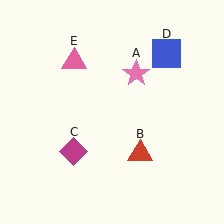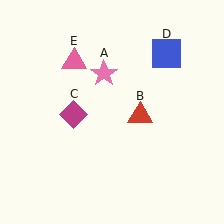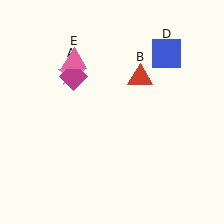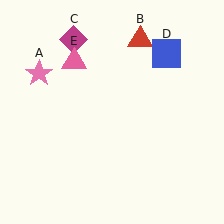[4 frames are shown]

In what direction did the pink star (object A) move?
The pink star (object A) moved left.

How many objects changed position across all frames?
3 objects changed position: pink star (object A), red triangle (object B), magenta diamond (object C).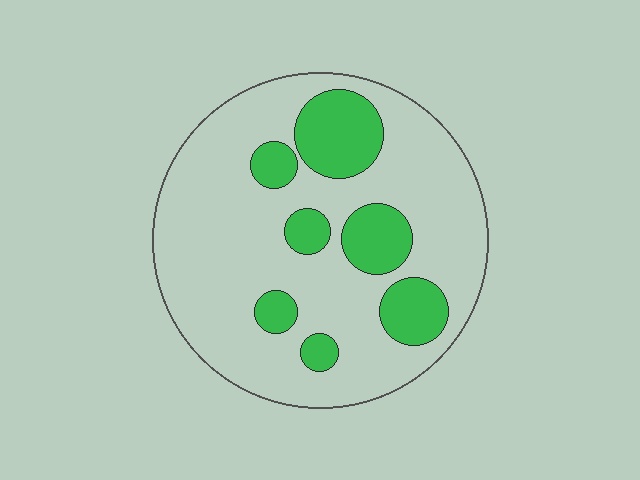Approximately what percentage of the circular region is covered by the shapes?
Approximately 25%.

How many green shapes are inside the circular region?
7.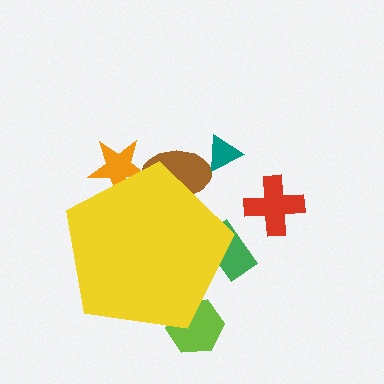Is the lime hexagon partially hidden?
Yes, the lime hexagon is partially hidden behind the yellow pentagon.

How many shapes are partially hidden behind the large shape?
4 shapes are partially hidden.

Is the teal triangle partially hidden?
No, the teal triangle is fully visible.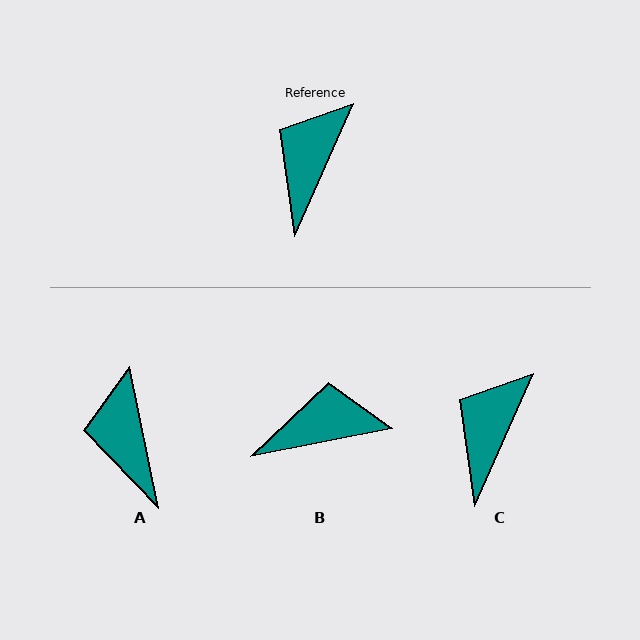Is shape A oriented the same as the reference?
No, it is off by about 36 degrees.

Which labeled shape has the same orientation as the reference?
C.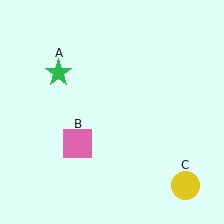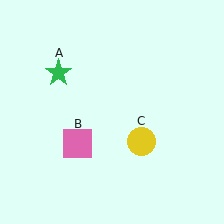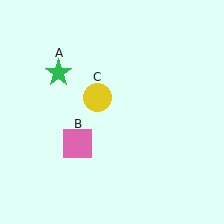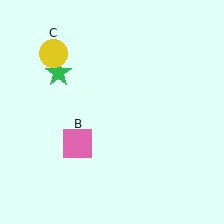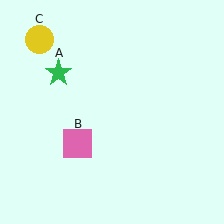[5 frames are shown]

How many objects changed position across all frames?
1 object changed position: yellow circle (object C).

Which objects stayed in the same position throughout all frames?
Green star (object A) and pink square (object B) remained stationary.